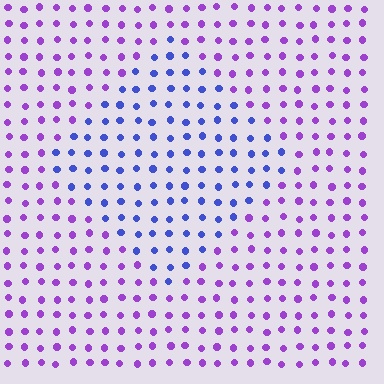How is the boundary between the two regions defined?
The boundary is defined purely by a slight shift in hue (about 46 degrees). Spacing, size, and orientation are identical on both sides.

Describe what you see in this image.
The image is filled with small purple elements in a uniform arrangement. A diamond-shaped region is visible where the elements are tinted to a slightly different hue, forming a subtle color boundary.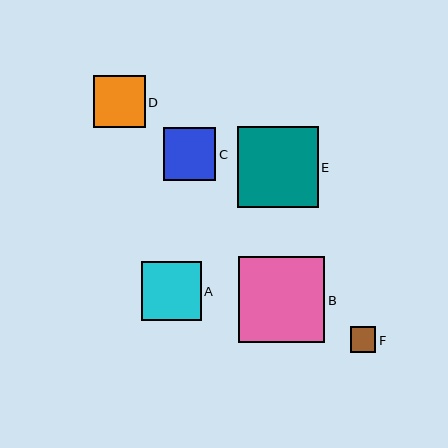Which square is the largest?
Square B is the largest with a size of approximately 86 pixels.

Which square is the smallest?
Square F is the smallest with a size of approximately 26 pixels.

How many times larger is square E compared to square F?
Square E is approximately 3.1 times the size of square F.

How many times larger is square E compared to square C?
Square E is approximately 1.5 times the size of square C.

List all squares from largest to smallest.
From largest to smallest: B, E, A, C, D, F.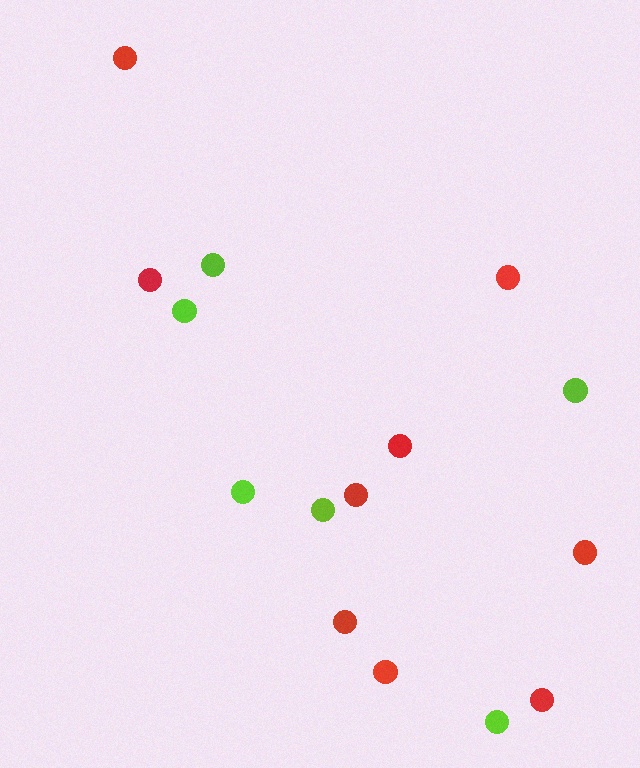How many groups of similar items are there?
There are 2 groups: one group of red circles (9) and one group of lime circles (6).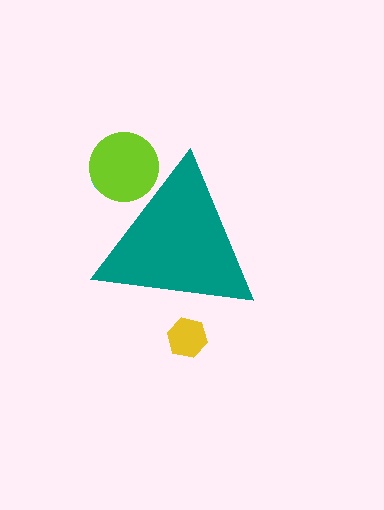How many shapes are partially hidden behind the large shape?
3 shapes are partially hidden.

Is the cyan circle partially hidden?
Yes, the cyan circle is partially hidden behind the teal triangle.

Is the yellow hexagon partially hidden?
Yes, the yellow hexagon is partially hidden behind the teal triangle.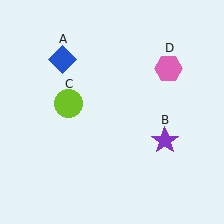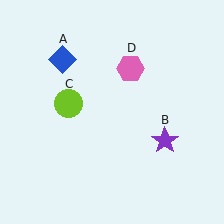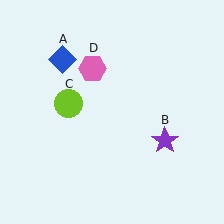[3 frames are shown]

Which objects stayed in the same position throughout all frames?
Blue diamond (object A) and purple star (object B) and lime circle (object C) remained stationary.